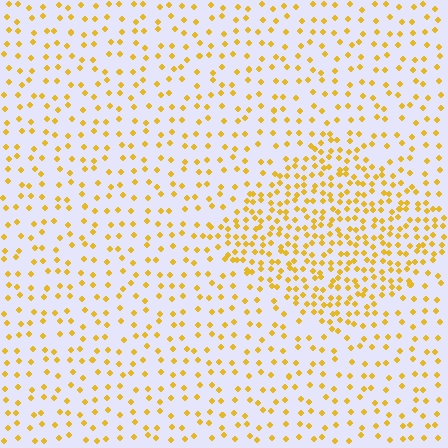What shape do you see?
I see a diamond.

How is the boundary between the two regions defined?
The boundary is defined by a change in element density (approximately 2.2x ratio). All elements are the same color, size, and shape.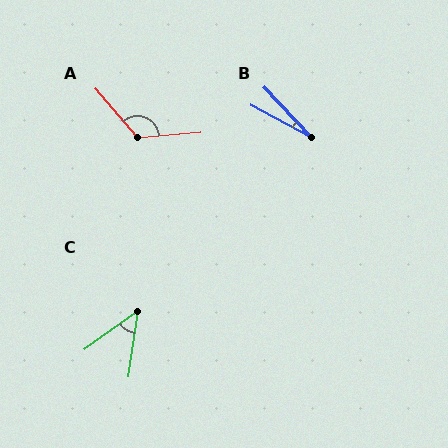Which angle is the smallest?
B, at approximately 19 degrees.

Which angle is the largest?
A, at approximately 126 degrees.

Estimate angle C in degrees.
Approximately 47 degrees.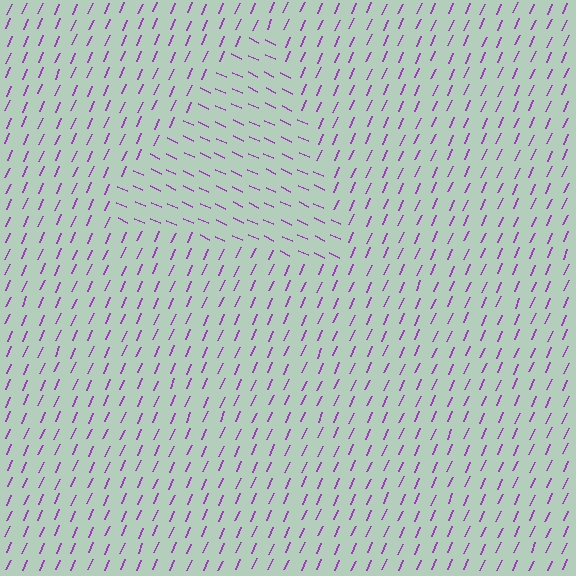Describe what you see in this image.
The image is filled with small purple line segments. A triangle region in the image has lines oriented differently from the surrounding lines, creating a visible texture boundary.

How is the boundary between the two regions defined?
The boundary is defined purely by a change in line orientation (approximately 89 degrees difference). All lines are the same color and thickness.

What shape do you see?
I see a triangle.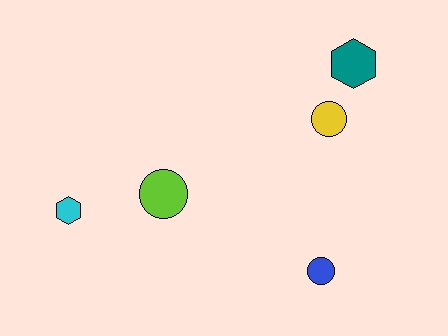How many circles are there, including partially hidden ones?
There are 3 circles.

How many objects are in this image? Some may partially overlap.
There are 5 objects.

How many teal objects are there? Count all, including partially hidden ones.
There is 1 teal object.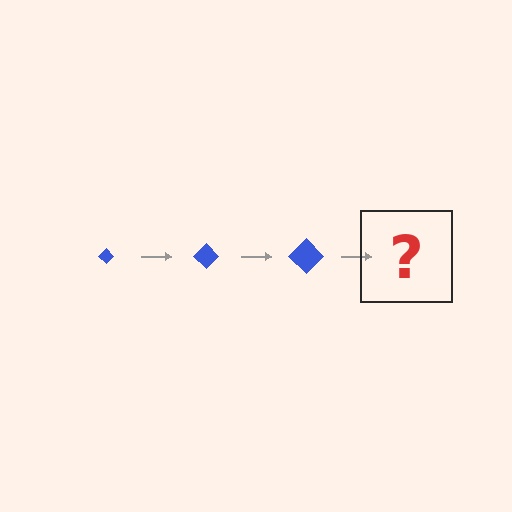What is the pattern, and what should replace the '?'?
The pattern is that the diamond gets progressively larger each step. The '?' should be a blue diamond, larger than the previous one.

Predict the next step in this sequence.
The next step is a blue diamond, larger than the previous one.